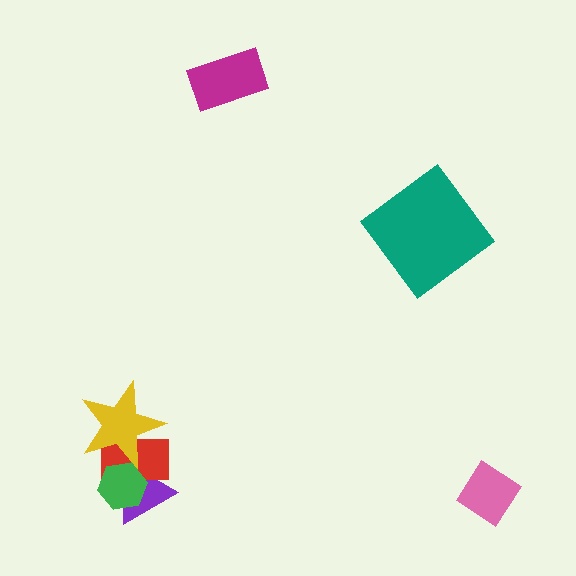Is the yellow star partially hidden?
Yes, it is partially covered by another shape.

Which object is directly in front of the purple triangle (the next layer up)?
The red rectangle is directly in front of the purple triangle.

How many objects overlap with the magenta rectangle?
0 objects overlap with the magenta rectangle.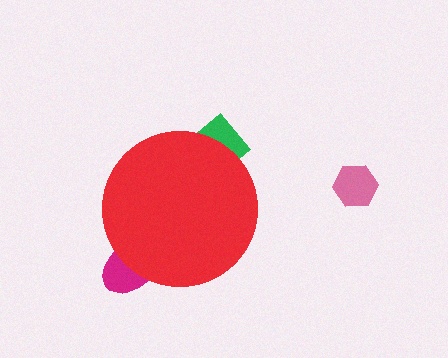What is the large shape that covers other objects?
A red circle.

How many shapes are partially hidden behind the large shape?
2 shapes are partially hidden.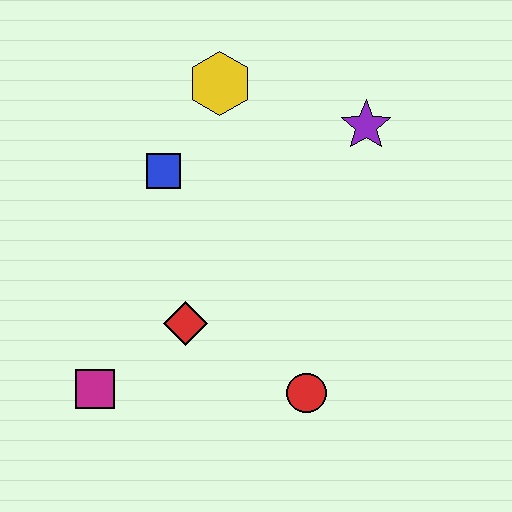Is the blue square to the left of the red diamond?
Yes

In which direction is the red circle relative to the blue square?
The red circle is below the blue square.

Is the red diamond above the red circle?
Yes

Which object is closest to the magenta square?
The red diamond is closest to the magenta square.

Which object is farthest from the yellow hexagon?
The magenta square is farthest from the yellow hexagon.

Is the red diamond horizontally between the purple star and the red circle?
No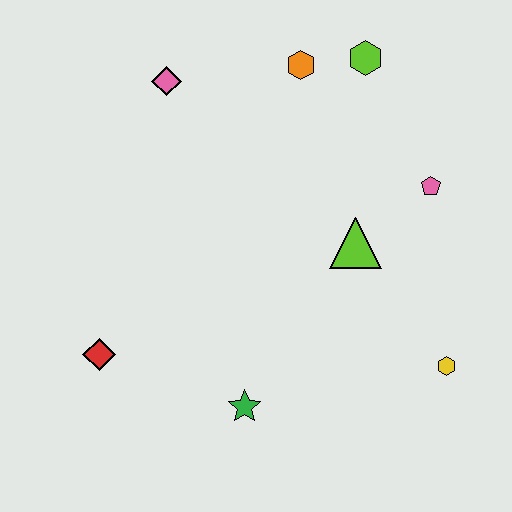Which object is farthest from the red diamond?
The lime hexagon is farthest from the red diamond.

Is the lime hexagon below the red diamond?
No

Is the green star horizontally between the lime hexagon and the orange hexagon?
No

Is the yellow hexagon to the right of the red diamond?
Yes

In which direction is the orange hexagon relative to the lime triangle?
The orange hexagon is above the lime triangle.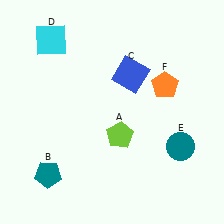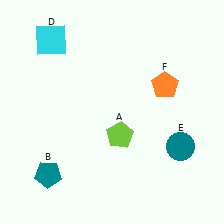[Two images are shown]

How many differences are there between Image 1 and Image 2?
There is 1 difference between the two images.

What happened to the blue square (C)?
The blue square (C) was removed in Image 2. It was in the top-right area of Image 1.